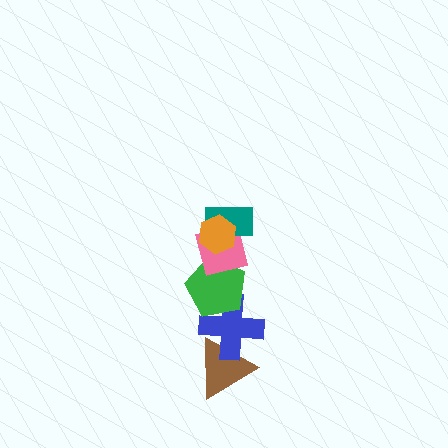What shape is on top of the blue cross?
The green pentagon is on top of the blue cross.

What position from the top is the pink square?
The pink square is 3rd from the top.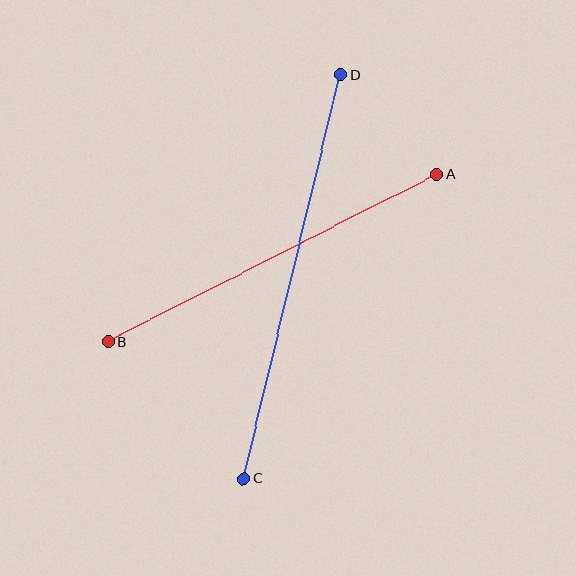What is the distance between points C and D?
The distance is approximately 415 pixels.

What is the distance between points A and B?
The distance is approximately 369 pixels.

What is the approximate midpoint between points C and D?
The midpoint is at approximately (292, 277) pixels.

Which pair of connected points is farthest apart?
Points C and D are farthest apart.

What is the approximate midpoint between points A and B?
The midpoint is at approximately (272, 258) pixels.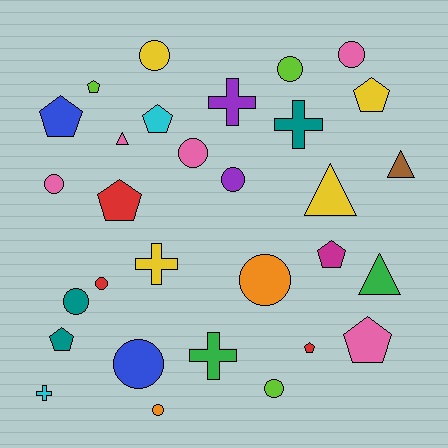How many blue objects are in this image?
There are 2 blue objects.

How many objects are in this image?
There are 30 objects.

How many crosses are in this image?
There are 5 crosses.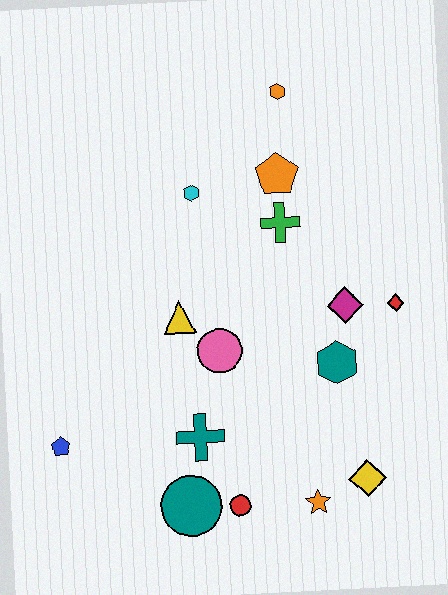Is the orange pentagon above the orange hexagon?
No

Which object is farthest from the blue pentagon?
The orange hexagon is farthest from the blue pentagon.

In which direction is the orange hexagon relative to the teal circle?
The orange hexagon is above the teal circle.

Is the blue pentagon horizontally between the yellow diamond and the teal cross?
No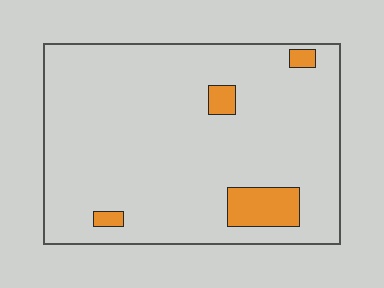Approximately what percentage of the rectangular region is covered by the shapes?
Approximately 10%.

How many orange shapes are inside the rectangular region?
4.